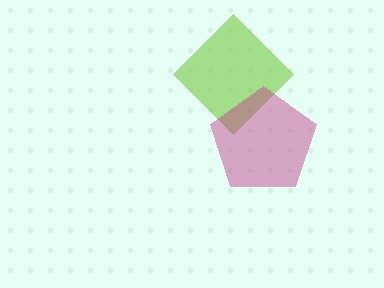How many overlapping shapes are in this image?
There are 2 overlapping shapes in the image.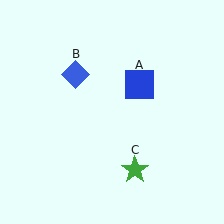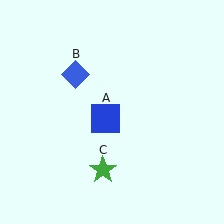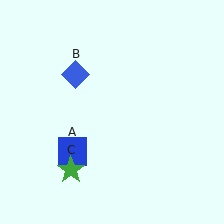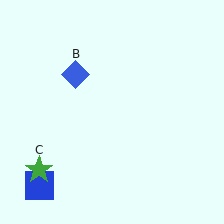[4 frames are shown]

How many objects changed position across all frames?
2 objects changed position: blue square (object A), green star (object C).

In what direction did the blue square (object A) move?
The blue square (object A) moved down and to the left.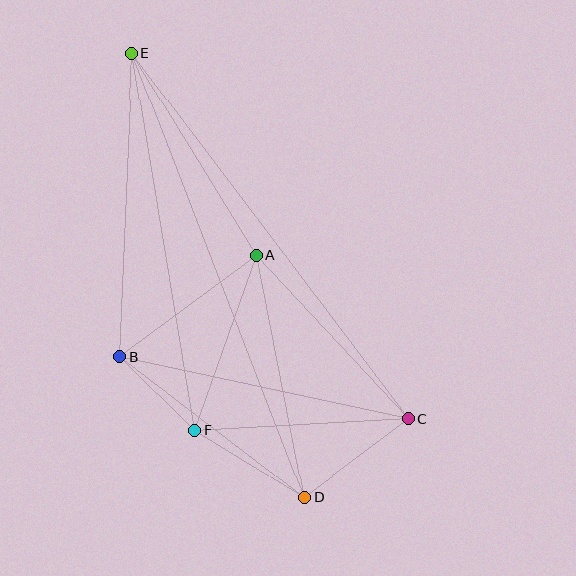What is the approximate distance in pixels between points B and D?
The distance between B and D is approximately 232 pixels.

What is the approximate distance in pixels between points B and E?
The distance between B and E is approximately 304 pixels.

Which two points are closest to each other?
Points B and F are closest to each other.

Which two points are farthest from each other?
Points D and E are farthest from each other.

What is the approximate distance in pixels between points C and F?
The distance between C and F is approximately 214 pixels.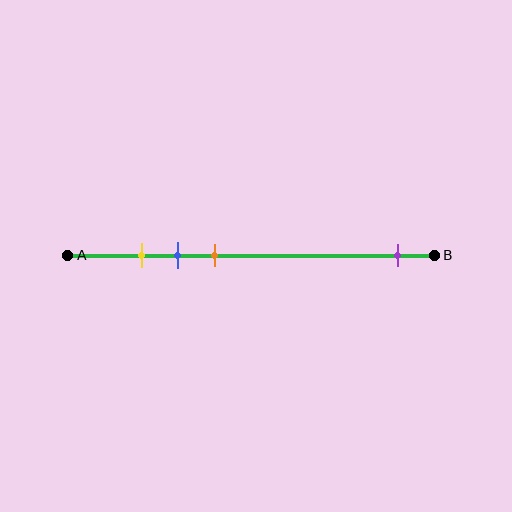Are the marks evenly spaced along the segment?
No, the marks are not evenly spaced.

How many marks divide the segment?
There are 4 marks dividing the segment.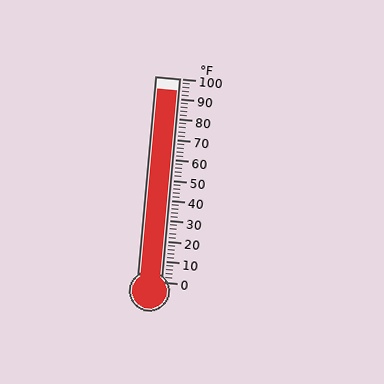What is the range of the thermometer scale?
The thermometer scale ranges from 0°F to 100°F.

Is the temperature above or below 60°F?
The temperature is above 60°F.